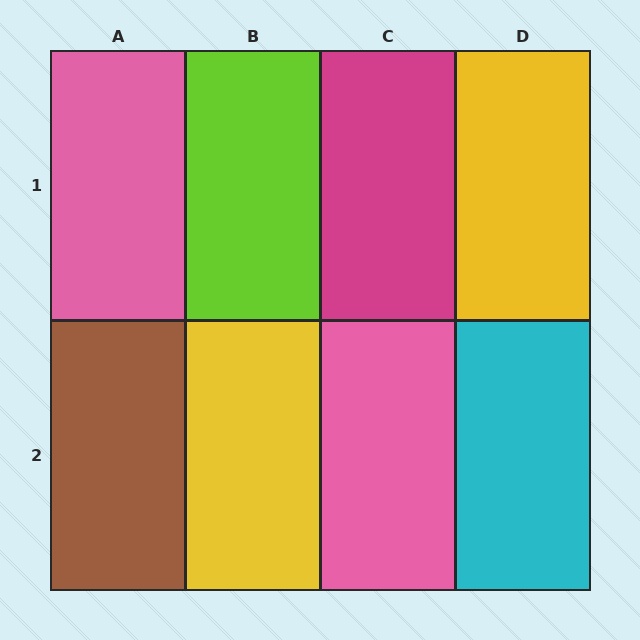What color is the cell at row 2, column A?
Brown.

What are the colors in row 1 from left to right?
Pink, lime, magenta, yellow.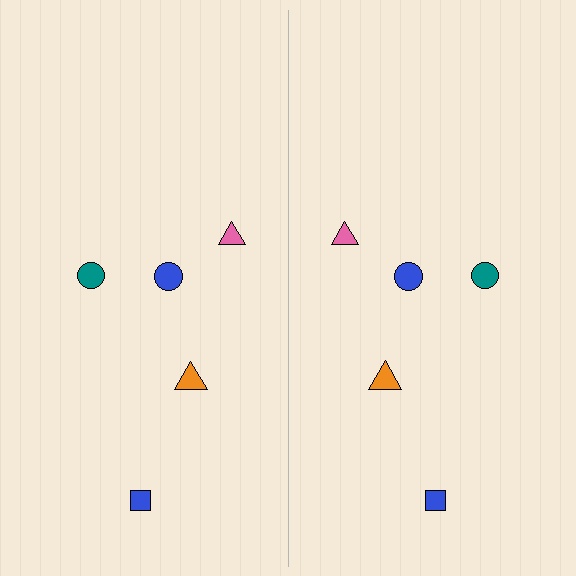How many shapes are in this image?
There are 10 shapes in this image.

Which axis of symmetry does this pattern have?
The pattern has a vertical axis of symmetry running through the center of the image.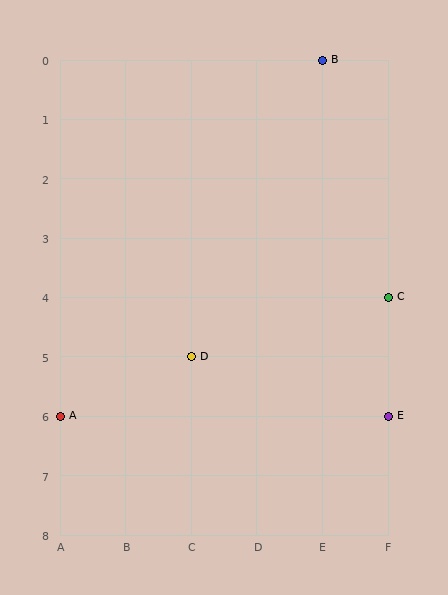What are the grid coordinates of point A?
Point A is at grid coordinates (A, 6).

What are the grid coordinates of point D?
Point D is at grid coordinates (C, 5).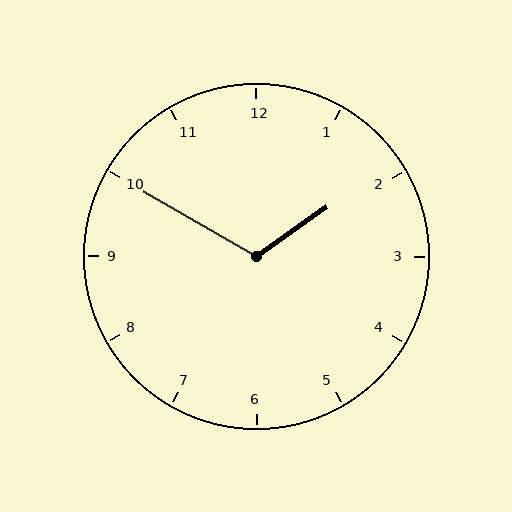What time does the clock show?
1:50.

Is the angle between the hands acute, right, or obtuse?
It is obtuse.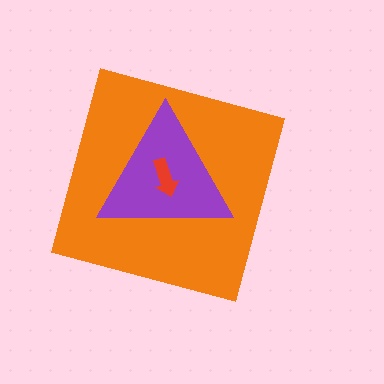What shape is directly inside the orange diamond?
The purple triangle.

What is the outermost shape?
The orange diamond.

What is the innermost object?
The red arrow.